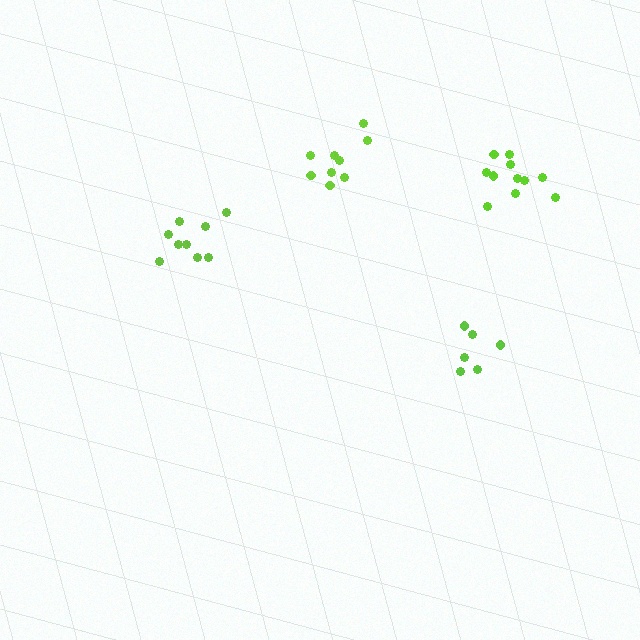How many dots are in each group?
Group 1: 9 dots, Group 2: 11 dots, Group 3: 9 dots, Group 4: 6 dots (35 total).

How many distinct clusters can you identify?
There are 4 distinct clusters.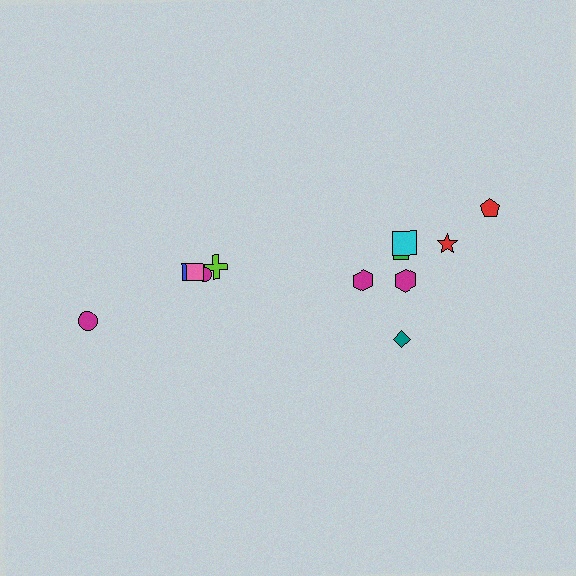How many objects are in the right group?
There are 7 objects.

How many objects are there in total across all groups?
There are 12 objects.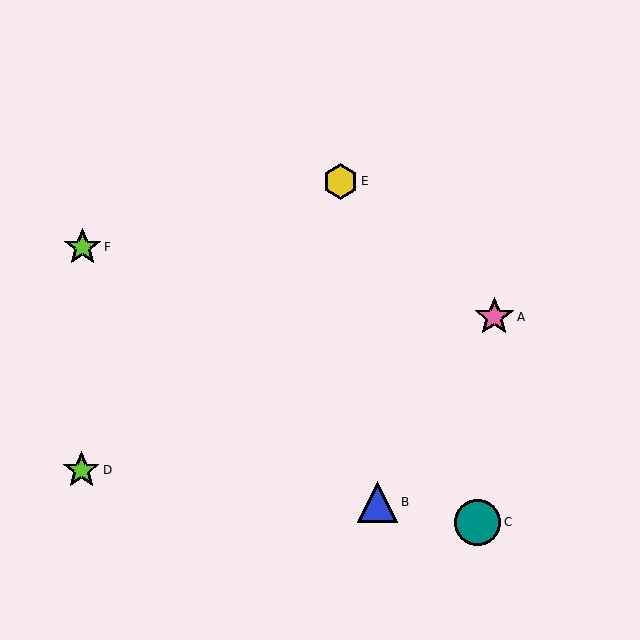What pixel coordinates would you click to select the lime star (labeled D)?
Click at (81, 470) to select the lime star D.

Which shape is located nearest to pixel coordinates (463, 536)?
The teal circle (labeled C) at (478, 522) is nearest to that location.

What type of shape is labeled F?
Shape F is a lime star.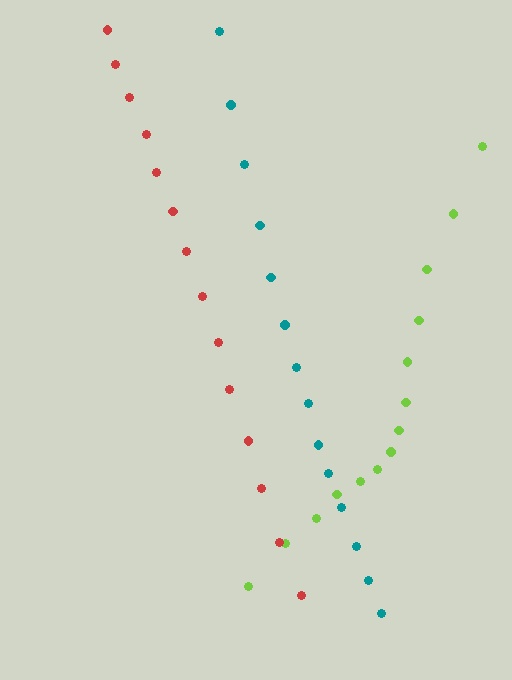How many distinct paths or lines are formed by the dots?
There are 3 distinct paths.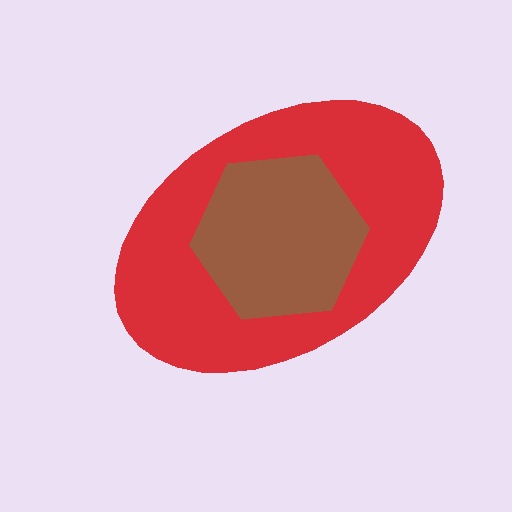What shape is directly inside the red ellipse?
The brown hexagon.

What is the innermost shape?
The brown hexagon.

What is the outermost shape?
The red ellipse.